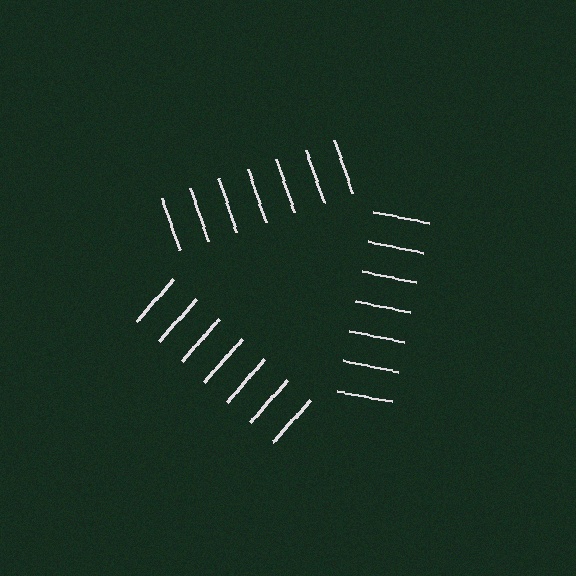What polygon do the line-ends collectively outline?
An illusory triangle — the line segments terminate on its edges but no continuous stroke is drawn.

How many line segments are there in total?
21 — 7 along each of the 3 edges.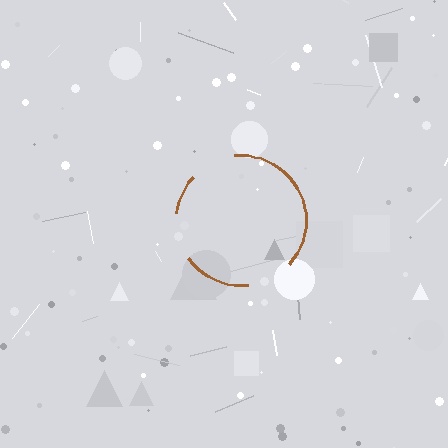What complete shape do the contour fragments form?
The contour fragments form a circle.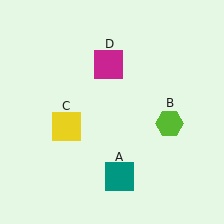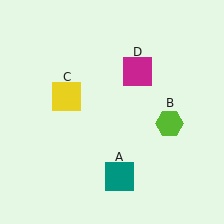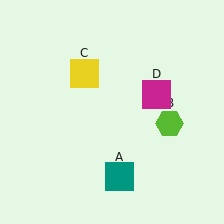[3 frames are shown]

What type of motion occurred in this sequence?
The yellow square (object C), magenta square (object D) rotated clockwise around the center of the scene.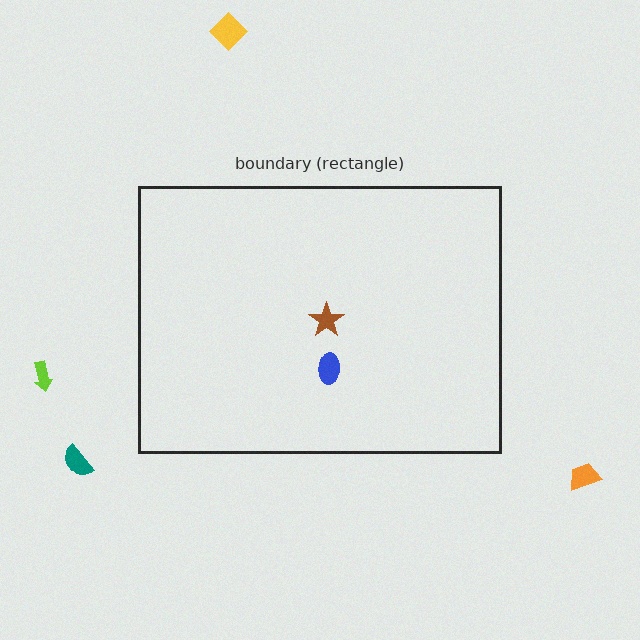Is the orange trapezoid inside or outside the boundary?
Outside.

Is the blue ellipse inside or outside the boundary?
Inside.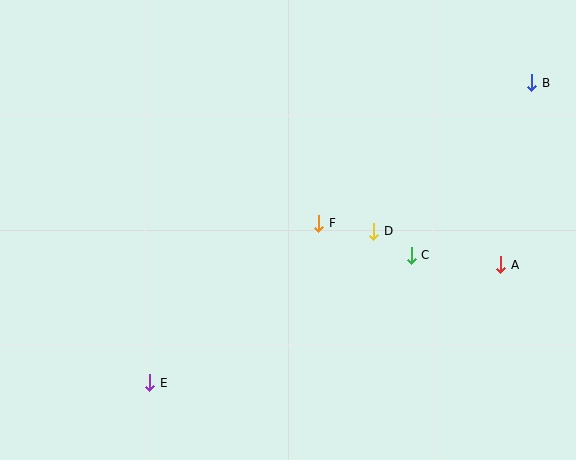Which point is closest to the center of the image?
Point F at (319, 223) is closest to the center.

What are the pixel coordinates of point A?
Point A is at (501, 265).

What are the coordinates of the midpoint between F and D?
The midpoint between F and D is at (346, 227).